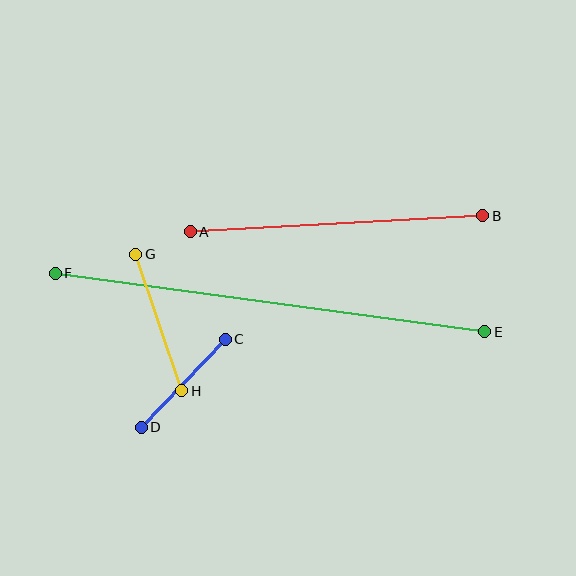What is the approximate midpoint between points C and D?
The midpoint is at approximately (183, 383) pixels.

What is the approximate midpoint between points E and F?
The midpoint is at approximately (270, 303) pixels.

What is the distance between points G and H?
The distance is approximately 144 pixels.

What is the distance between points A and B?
The distance is approximately 293 pixels.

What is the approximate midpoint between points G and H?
The midpoint is at approximately (159, 323) pixels.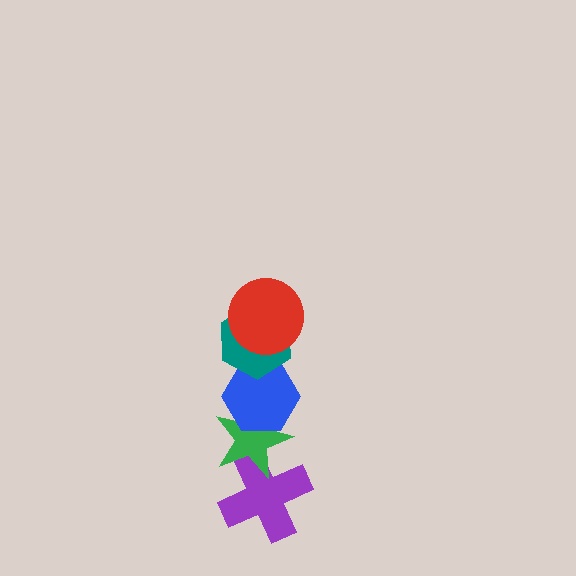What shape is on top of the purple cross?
The green star is on top of the purple cross.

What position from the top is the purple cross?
The purple cross is 5th from the top.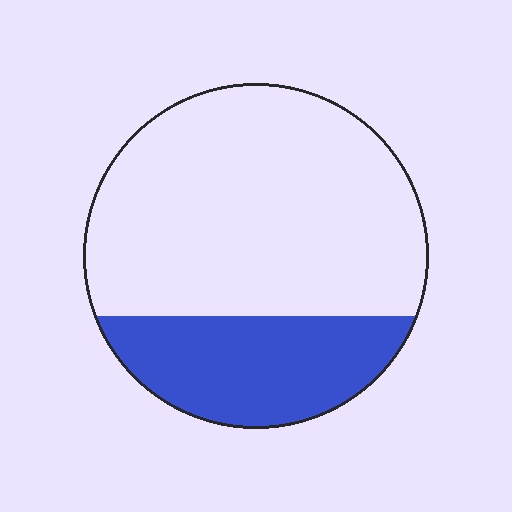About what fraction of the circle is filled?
About one quarter (1/4).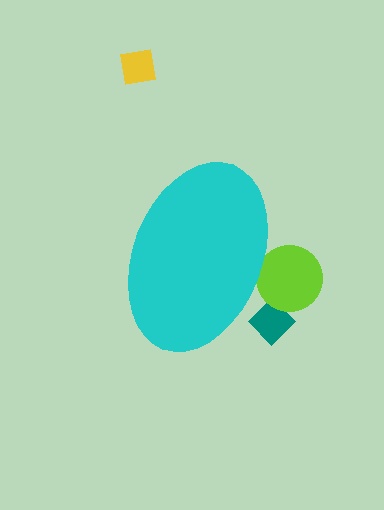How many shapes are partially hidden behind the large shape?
2 shapes are partially hidden.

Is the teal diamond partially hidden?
Yes, the teal diamond is partially hidden behind the cyan ellipse.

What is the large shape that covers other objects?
A cyan ellipse.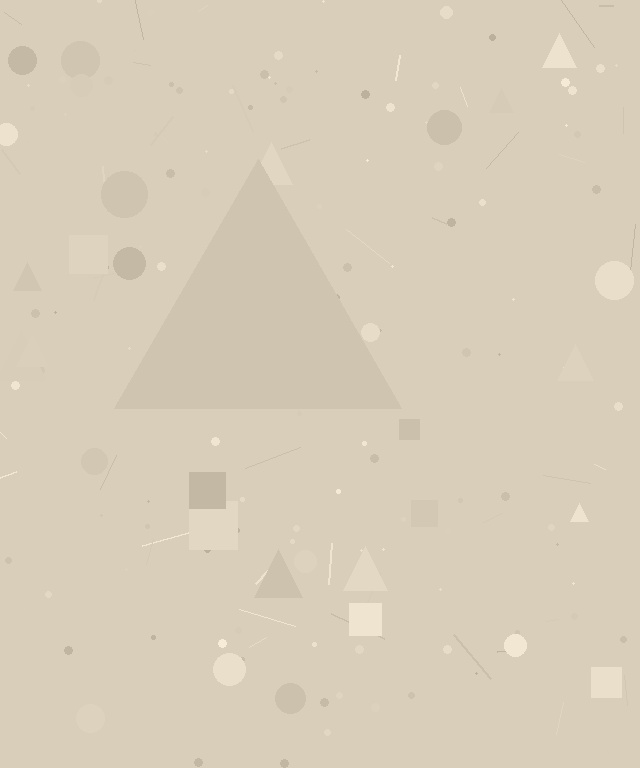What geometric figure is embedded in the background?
A triangle is embedded in the background.